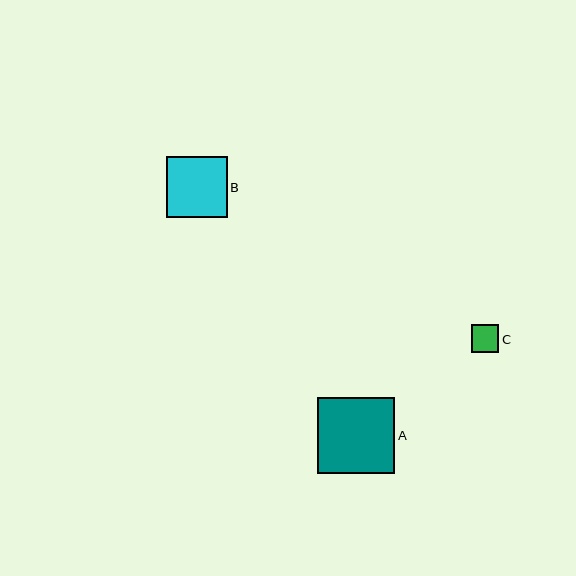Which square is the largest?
Square A is the largest with a size of approximately 77 pixels.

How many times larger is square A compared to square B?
Square A is approximately 1.3 times the size of square B.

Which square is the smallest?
Square C is the smallest with a size of approximately 27 pixels.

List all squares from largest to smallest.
From largest to smallest: A, B, C.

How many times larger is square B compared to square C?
Square B is approximately 2.2 times the size of square C.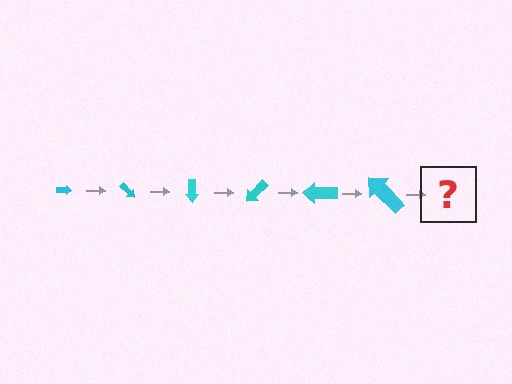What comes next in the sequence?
The next element should be an arrow, larger than the previous one and rotated 270 degrees from the start.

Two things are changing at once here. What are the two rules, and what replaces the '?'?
The two rules are that the arrow grows larger each step and it rotates 45 degrees each step. The '?' should be an arrow, larger than the previous one and rotated 270 degrees from the start.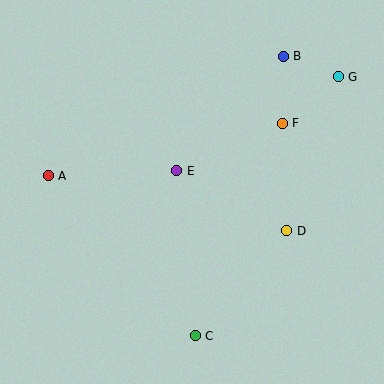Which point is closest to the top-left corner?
Point A is closest to the top-left corner.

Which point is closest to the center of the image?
Point E at (177, 171) is closest to the center.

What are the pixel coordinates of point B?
Point B is at (283, 56).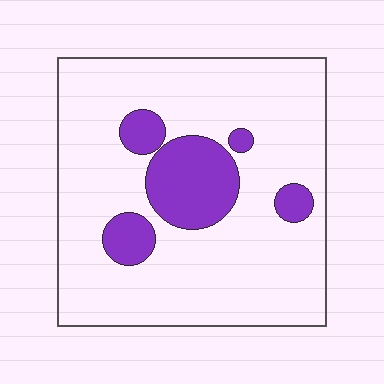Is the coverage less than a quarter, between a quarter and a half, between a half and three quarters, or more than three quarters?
Less than a quarter.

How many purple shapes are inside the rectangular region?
5.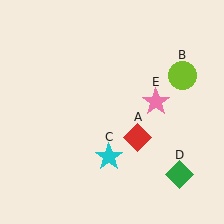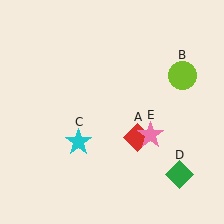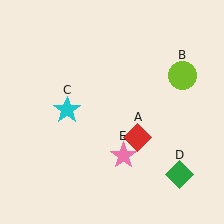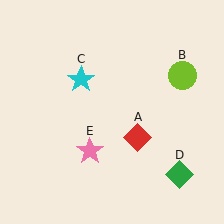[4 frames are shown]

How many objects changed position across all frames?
2 objects changed position: cyan star (object C), pink star (object E).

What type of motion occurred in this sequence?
The cyan star (object C), pink star (object E) rotated clockwise around the center of the scene.